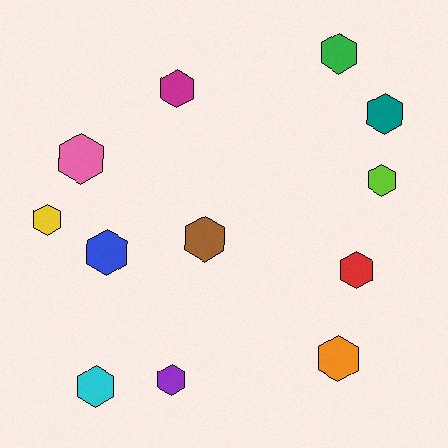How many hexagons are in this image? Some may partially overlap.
There are 12 hexagons.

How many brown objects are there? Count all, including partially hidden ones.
There is 1 brown object.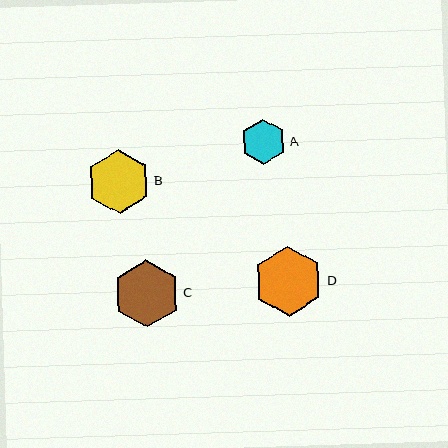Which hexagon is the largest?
Hexagon D is the largest with a size of approximately 70 pixels.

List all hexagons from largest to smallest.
From largest to smallest: D, C, B, A.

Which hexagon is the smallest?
Hexagon A is the smallest with a size of approximately 46 pixels.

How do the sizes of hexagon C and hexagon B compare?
Hexagon C and hexagon B are approximately the same size.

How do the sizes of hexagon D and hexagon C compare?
Hexagon D and hexagon C are approximately the same size.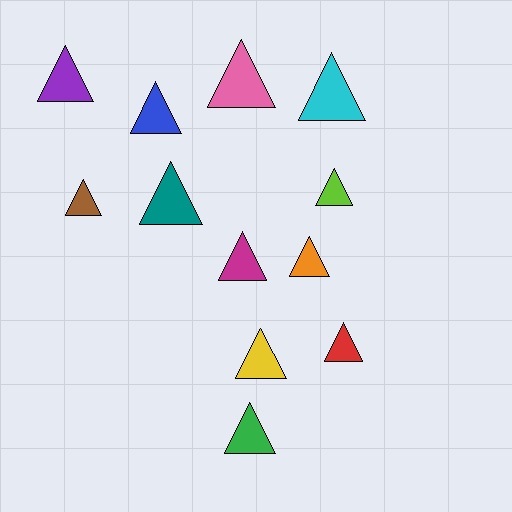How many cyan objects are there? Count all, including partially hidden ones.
There is 1 cyan object.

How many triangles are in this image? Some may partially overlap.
There are 12 triangles.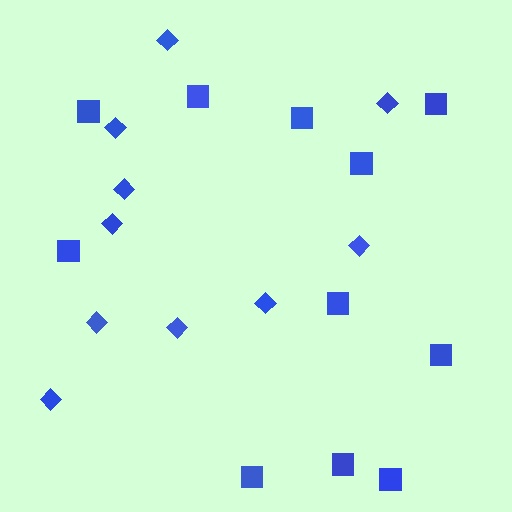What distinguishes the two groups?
There are 2 groups: one group of squares (11) and one group of diamonds (10).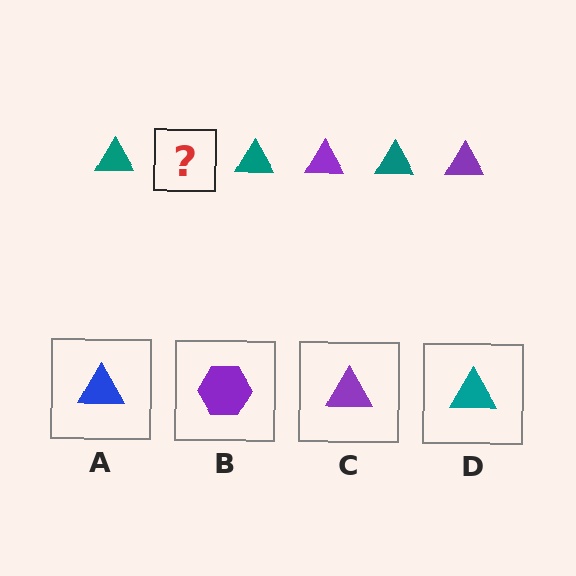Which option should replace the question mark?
Option C.